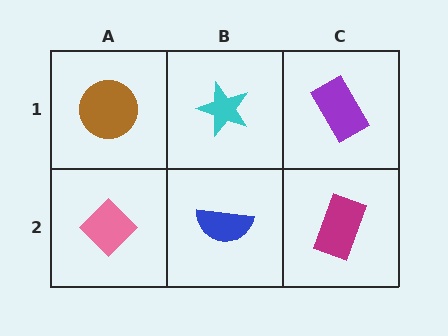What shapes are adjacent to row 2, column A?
A brown circle (row 1, column A), a blue semicircle (row 2, column B).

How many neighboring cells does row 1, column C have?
2.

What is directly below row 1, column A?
A pink diamond.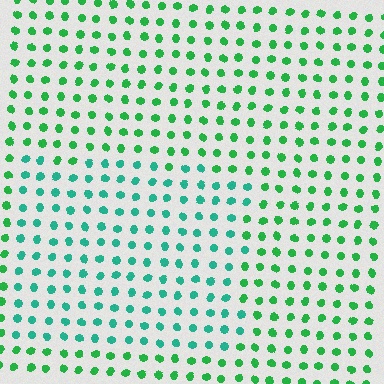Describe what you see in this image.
The image is filled with small green elements in a uniform arrangement. A rectangle-shaped region is visible where the elements are tinted to a slightly different hue, forming a subtle color boundary.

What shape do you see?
I see a rectangle.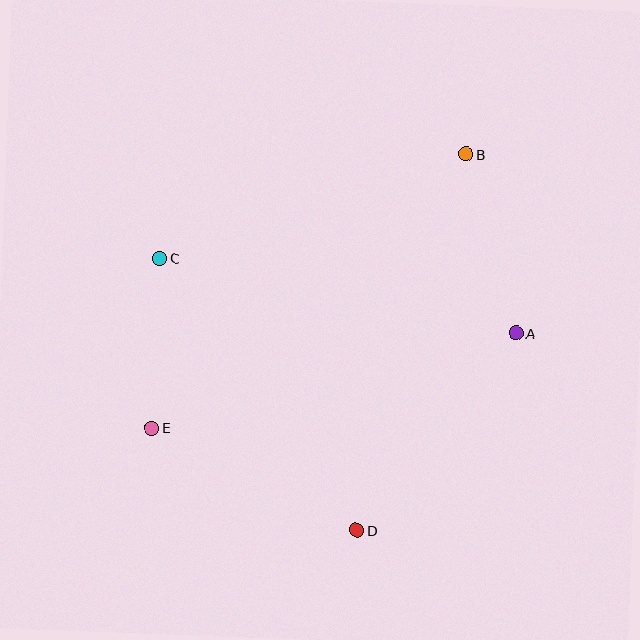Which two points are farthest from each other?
Points B and E are farthest from each other.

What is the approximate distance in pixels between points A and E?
The distance between A and E is approximately 377 pixels.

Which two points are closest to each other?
Points C and E are closest to each other.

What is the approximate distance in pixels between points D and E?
The distance between D and E is approximately 230 pixels.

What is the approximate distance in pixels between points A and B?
The distance between A and B is approximately 186 pixels.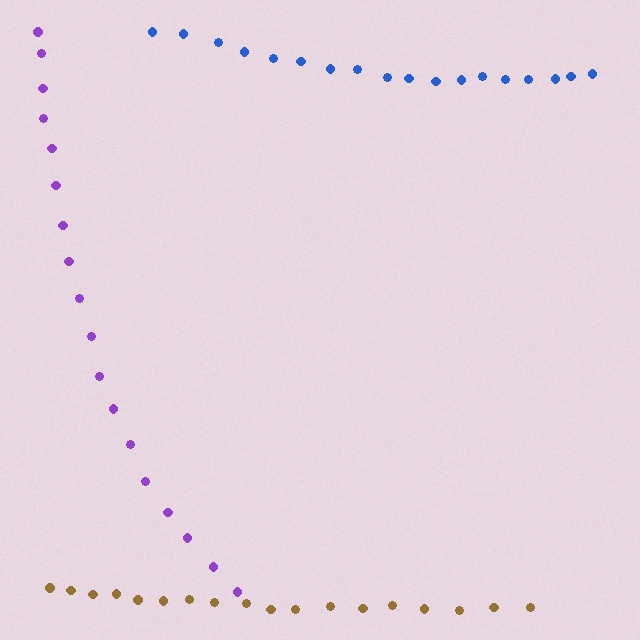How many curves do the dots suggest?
There are 3 distinct paths.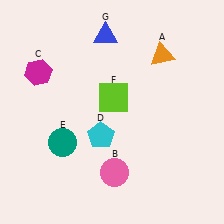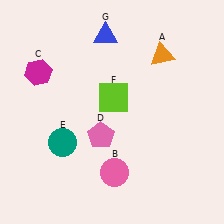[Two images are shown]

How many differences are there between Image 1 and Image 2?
There is 1 difference between the two images.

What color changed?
The pentagon (D) changed from cyan in Image 1 to pink in Image 2.